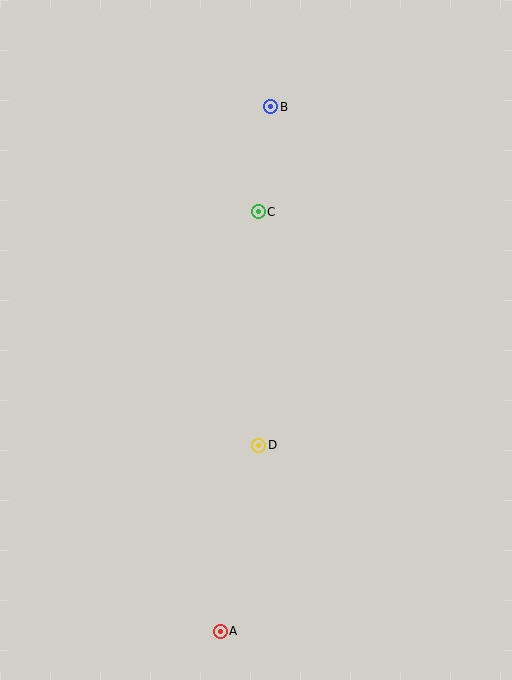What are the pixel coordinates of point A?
Point A is at (220, 631).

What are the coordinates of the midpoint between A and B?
The midpoint between A and B is at (246, 369).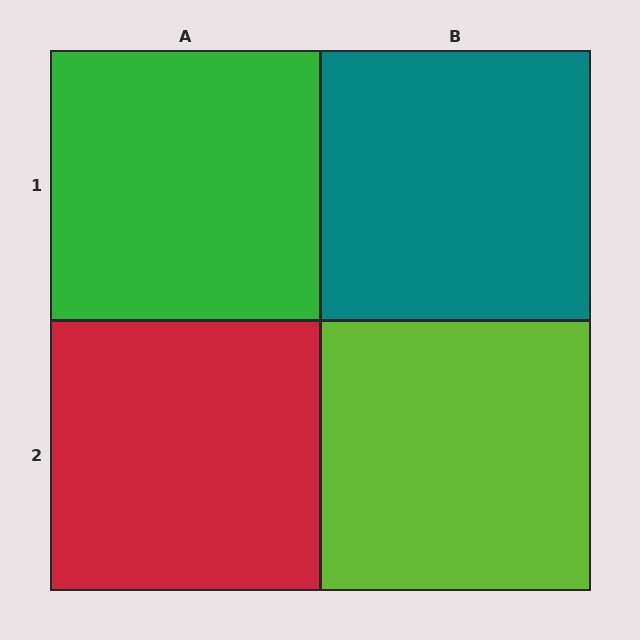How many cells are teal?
1 cell is teal.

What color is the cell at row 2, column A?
Red.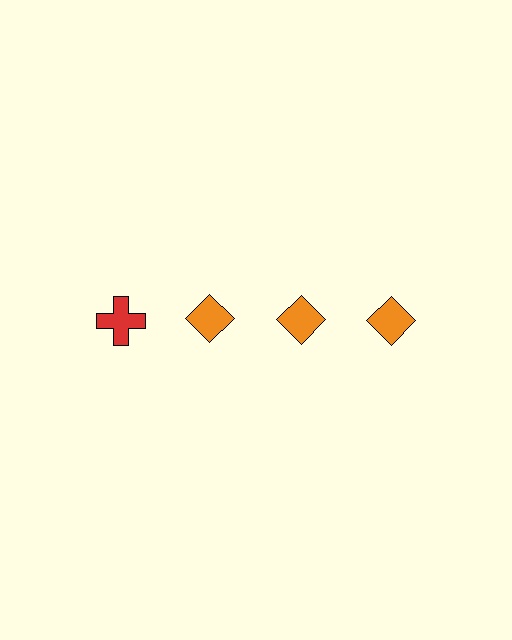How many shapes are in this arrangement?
There are 4 shapes arranged in a grid pattern.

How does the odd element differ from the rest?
It differs in both color (red instead of orange) and shape (cross instead of diamond).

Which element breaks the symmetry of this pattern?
The red cross in the top row, leftmost column breaks the symmetry. All other shapes are orange diamonds.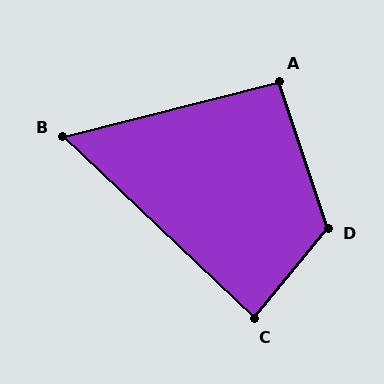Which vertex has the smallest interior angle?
B, at approximately 58 degrees.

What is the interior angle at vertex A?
Approximately 94 degrees (approximately right).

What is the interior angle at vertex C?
Approximately 86 degrees (approximately right).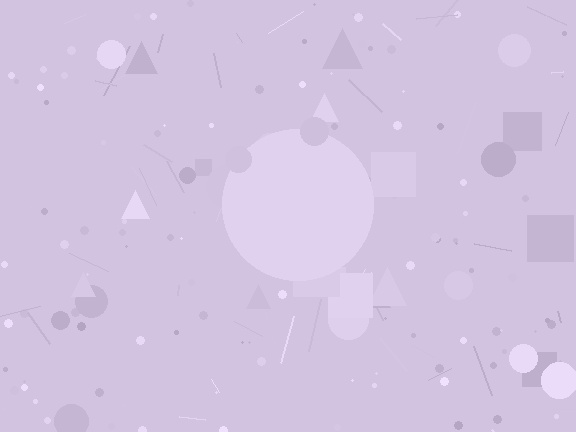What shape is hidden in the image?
A circle is hidden in the image.